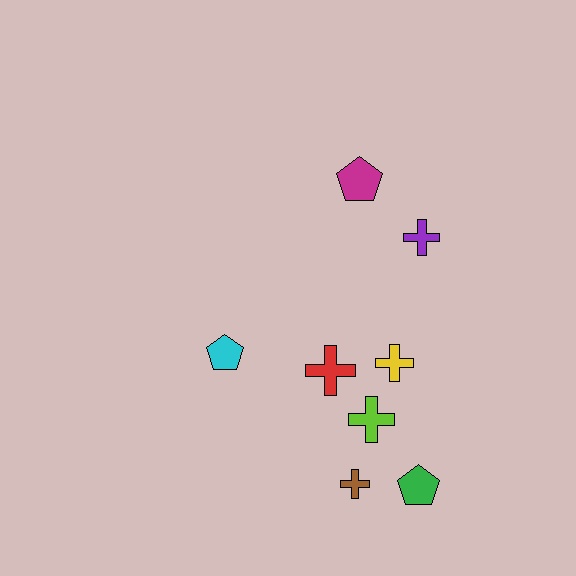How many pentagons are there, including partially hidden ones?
There are 3 pentagons.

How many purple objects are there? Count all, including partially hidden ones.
There is 1 purple object.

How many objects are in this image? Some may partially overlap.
There are 8 objects.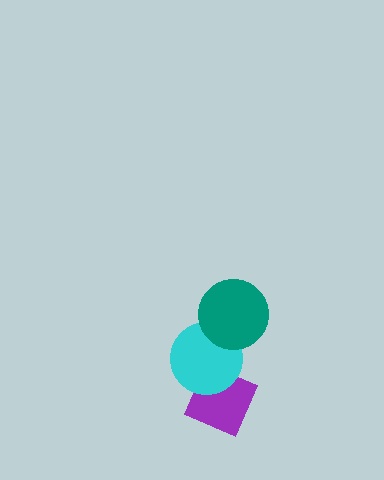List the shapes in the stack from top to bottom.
From top to bottom: the teal circle, the cyan circle, the purple diamond.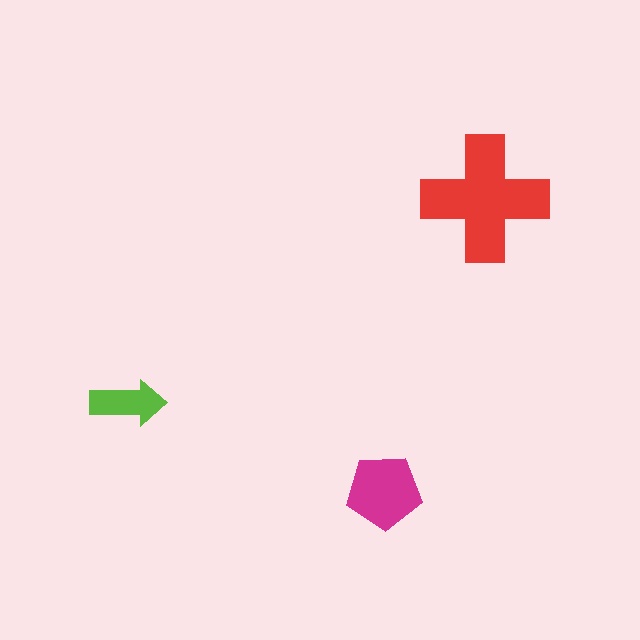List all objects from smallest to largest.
The lime arrow, the magenta pentagon, the red cross.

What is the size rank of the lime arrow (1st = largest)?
3rd.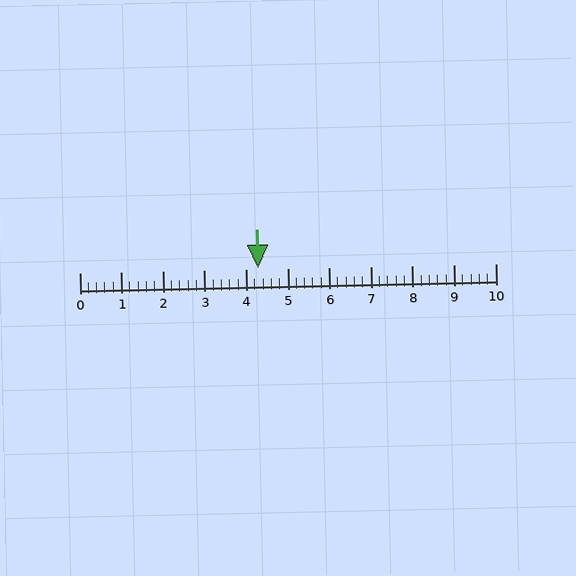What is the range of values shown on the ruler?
The ruler shows values from 0 to 10.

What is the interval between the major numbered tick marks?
The major tick marks are spaced 1 units apart.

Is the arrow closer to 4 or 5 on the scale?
The arrow is closer to 4.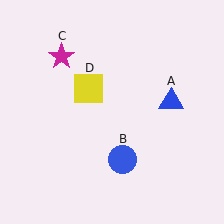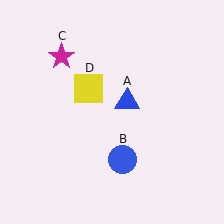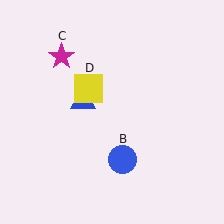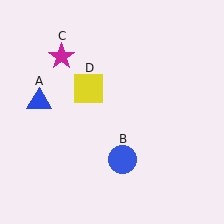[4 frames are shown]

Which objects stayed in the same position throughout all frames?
Blue circle (object B) and magenta star (object C) and yellow square (object D) remained stationary.